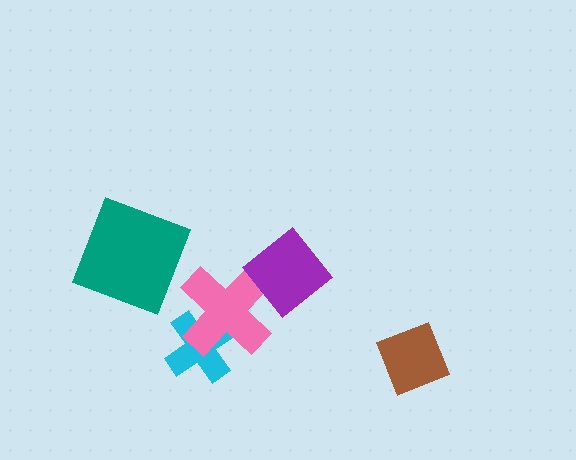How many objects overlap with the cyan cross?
1 object overlaps with the cyan cross.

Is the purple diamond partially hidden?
No, no other shape covers it.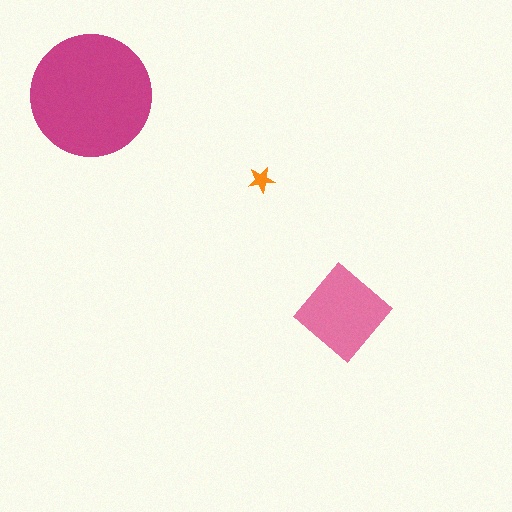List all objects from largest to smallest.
The magenta circle, the pink diamond, the orange star.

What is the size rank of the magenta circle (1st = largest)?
1st.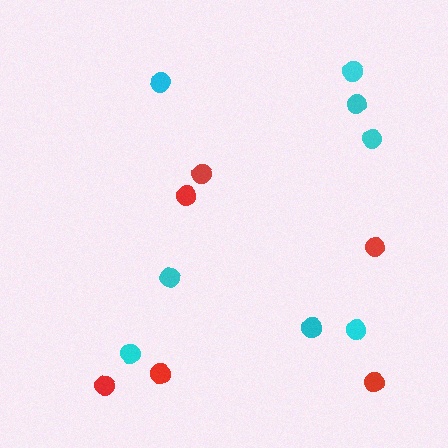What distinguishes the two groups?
There are 2 groups: one group of red circles (6) and one group of cyan circles (8).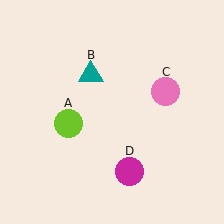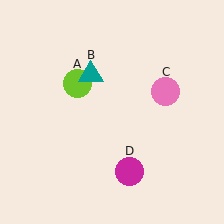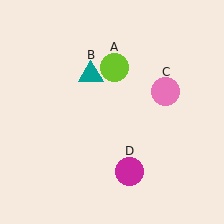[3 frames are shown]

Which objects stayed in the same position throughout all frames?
Teal triangle (object B) and pink circle (object C) and magenta circle (object D) remained stationary.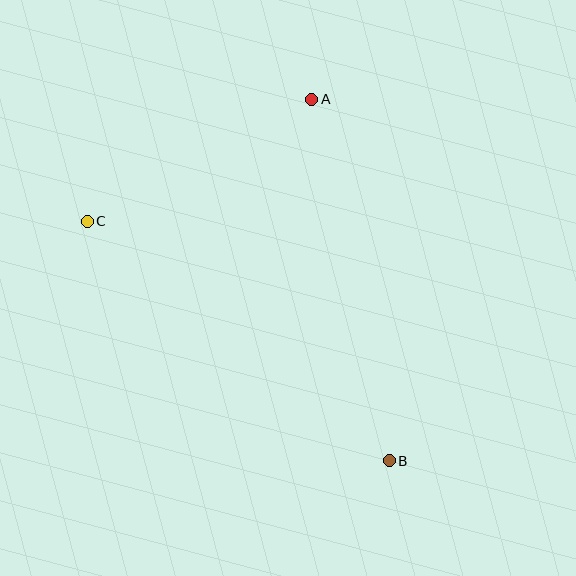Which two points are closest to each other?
Points A and C are closest to each other.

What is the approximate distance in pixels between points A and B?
The distance between A and B is approximately 370 pixels.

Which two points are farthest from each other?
Points B and C are farthest from each other.